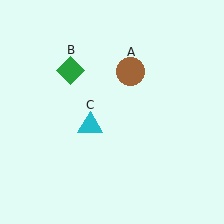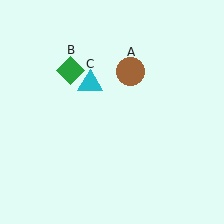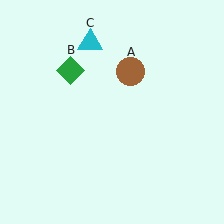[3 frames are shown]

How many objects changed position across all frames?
1 object changed position: cyan triangle (object C).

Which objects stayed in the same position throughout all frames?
Brown circle (object A) and green diamond (object B) remained stationary.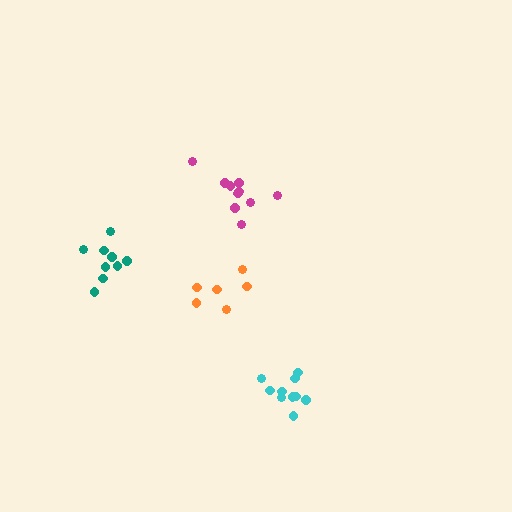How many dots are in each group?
Group 1: 9 dots, Group 2: 10 dots, Group 3: 10 dots, Group 4: 6 dots (35 total).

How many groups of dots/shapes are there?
There are 4 groups.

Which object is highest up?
The magenta cluster is topmost.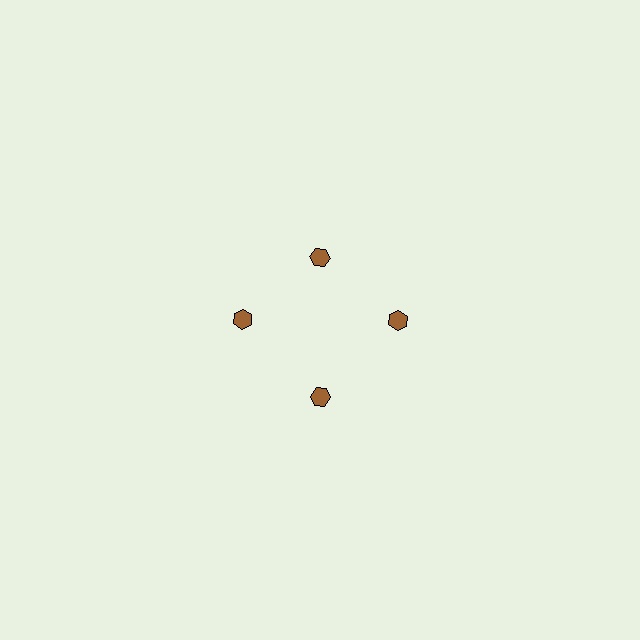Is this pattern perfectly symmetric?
No. The 4 brown hexagons are arranged in a ring, but one element near the 12 o'clock position is pulled inward toward the center, breaking the 4-fold rotational symmetry.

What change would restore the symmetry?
The symmetry would be restored by moving it outward, back onto the ring so that all 4 hexagons sit at equal angles and equal distance from the center.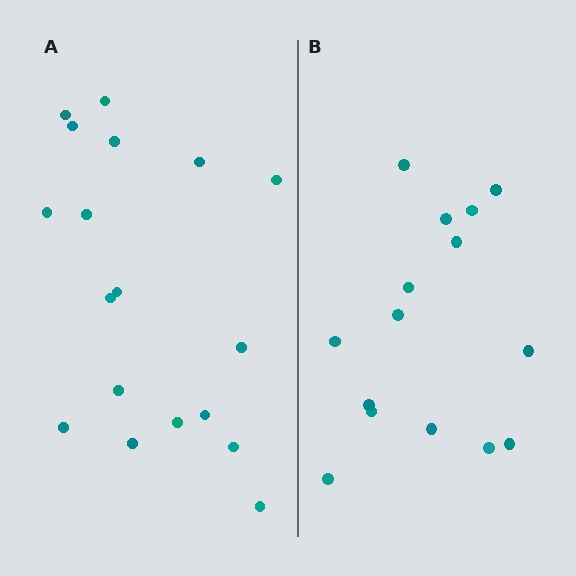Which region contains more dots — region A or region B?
Region A (the left region) has more dots.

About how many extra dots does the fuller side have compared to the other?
Region A has just a few more — roughly 2 or 3 more dots than region B.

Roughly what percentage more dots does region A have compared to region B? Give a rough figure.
About 20% more.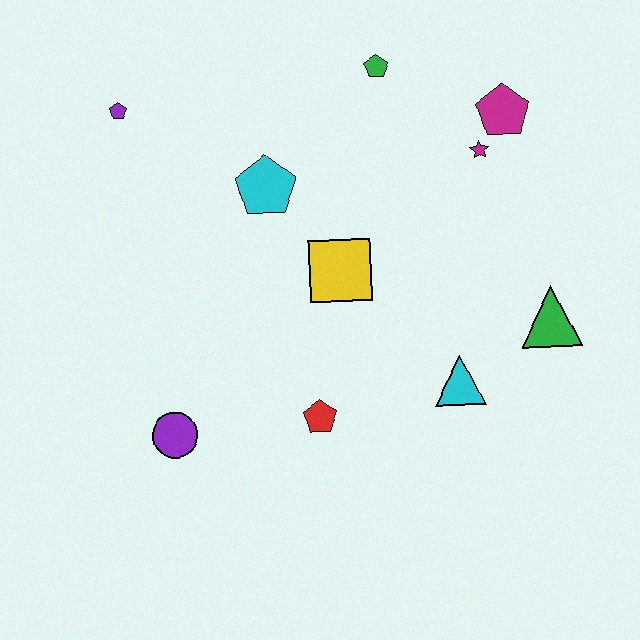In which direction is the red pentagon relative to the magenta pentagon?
The red pentagon is below the magenta pentagon.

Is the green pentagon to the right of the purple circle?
Yes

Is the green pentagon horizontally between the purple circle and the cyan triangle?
Yes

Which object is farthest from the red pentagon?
The purple pentagon is farthest from the red pentagon.